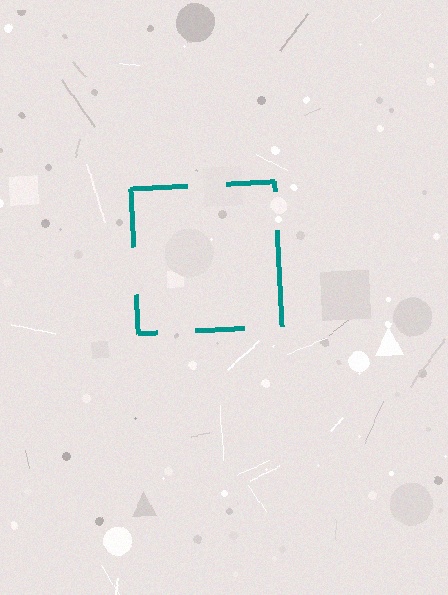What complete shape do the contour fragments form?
The contour fragments form a square.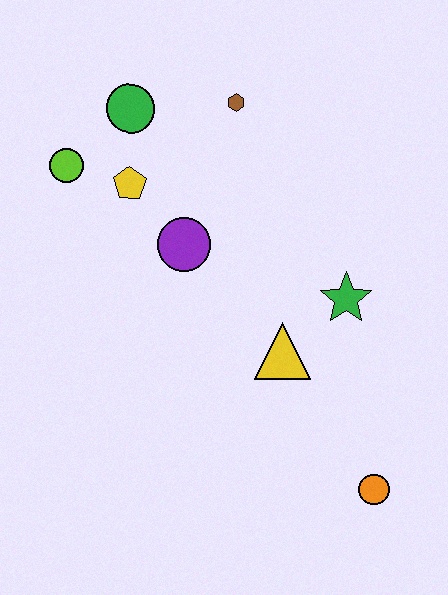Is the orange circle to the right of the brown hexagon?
Yes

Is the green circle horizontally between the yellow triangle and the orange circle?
No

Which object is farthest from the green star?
The lime circle is farthest from the green star.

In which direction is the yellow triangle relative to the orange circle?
The yellow triangle is above the orange circle.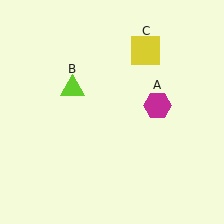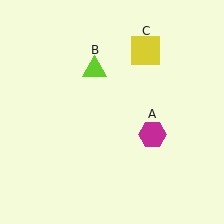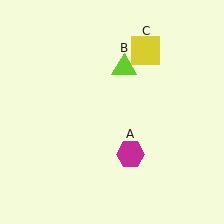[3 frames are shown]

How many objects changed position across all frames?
2 objects changed position: magenta hexagon (object A), lime triangle (object B).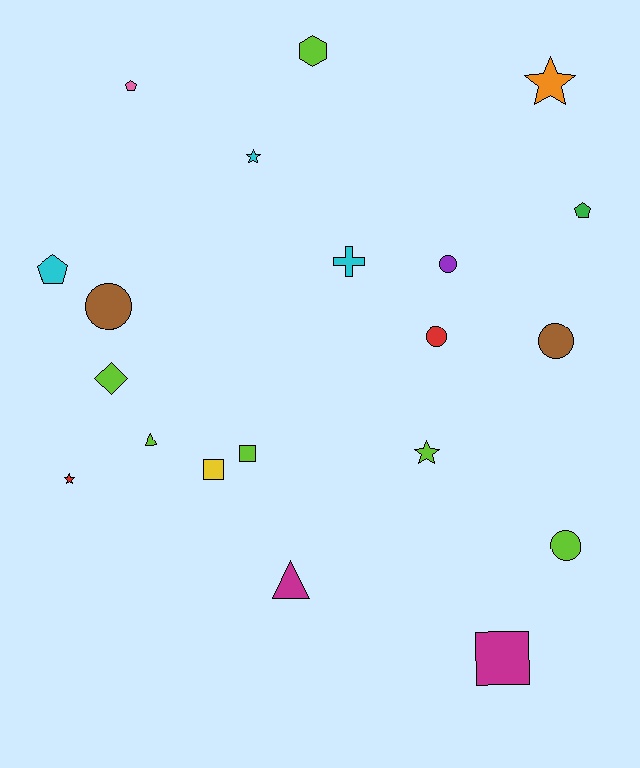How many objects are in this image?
There are 20 objects.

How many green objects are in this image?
There is 1 green object.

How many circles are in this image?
There are 5 circles.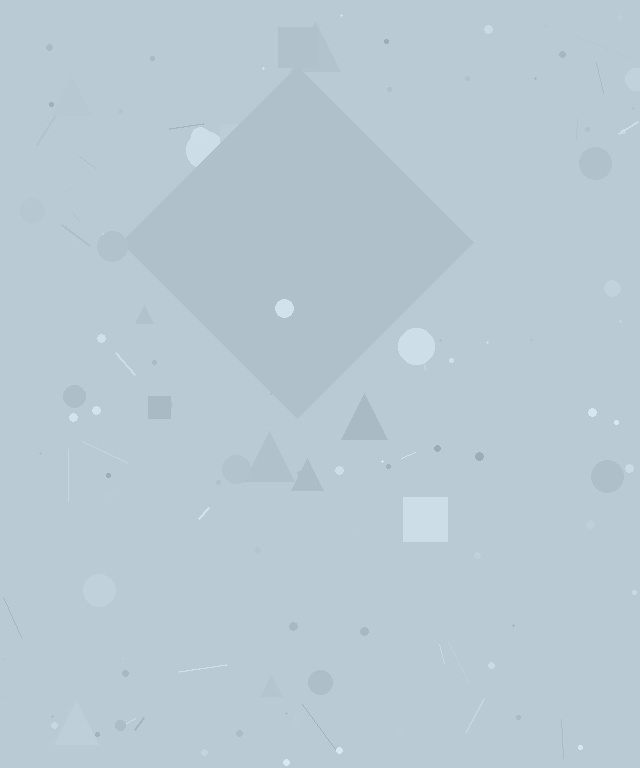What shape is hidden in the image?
A diamond is hidden in the image.